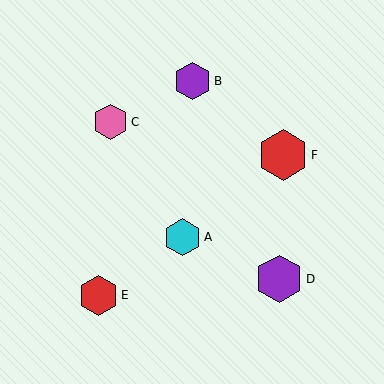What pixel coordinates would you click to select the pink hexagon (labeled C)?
Click at (111, 122) to select the pink hexagon C.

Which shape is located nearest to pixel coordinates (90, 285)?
The red hexagon (labeled E) at (98, 295) is nearest to that location.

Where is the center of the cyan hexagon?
The center of the cyan hexagon is at (183, 237).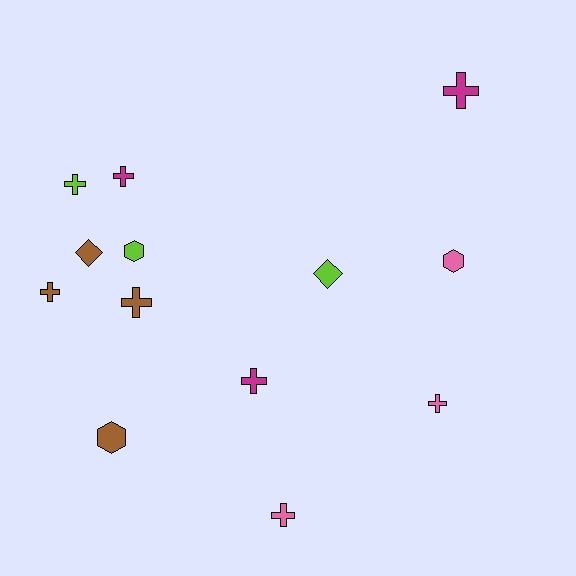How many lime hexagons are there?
There is 1 lime hexagon.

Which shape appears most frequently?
Cross, with 8 objects.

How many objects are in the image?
There are 13 objects.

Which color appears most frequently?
Brown, with 4 objects.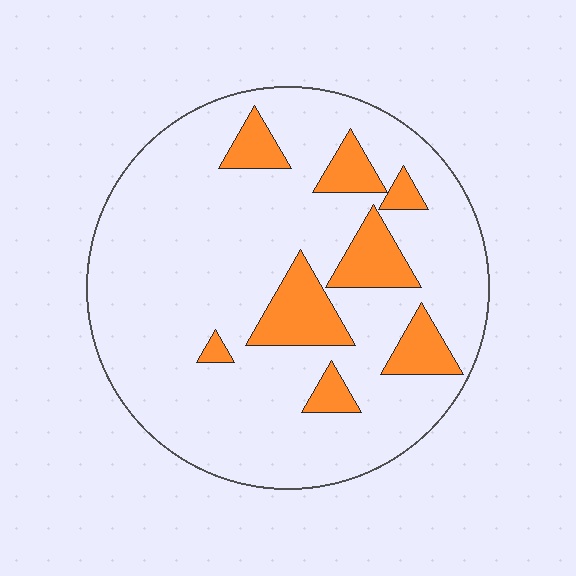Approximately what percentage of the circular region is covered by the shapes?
Approximately 15%.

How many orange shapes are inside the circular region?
8.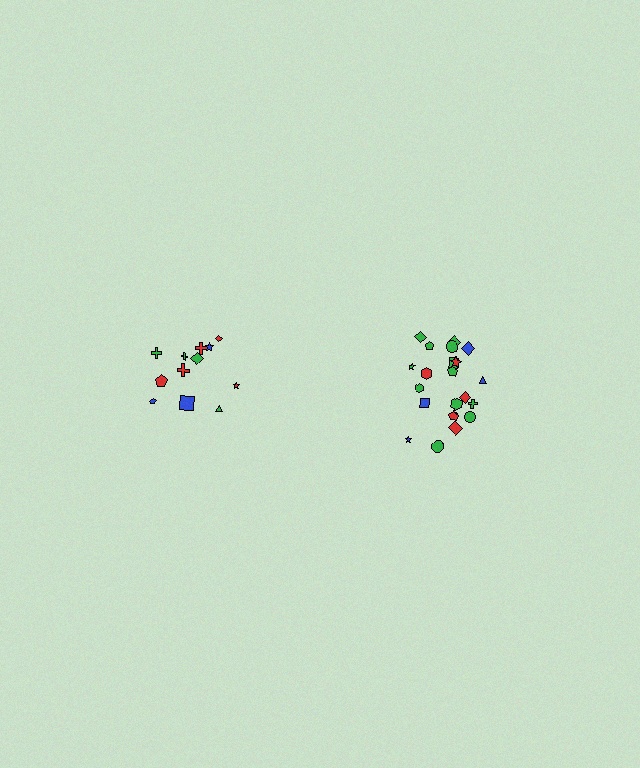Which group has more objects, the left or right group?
The right group.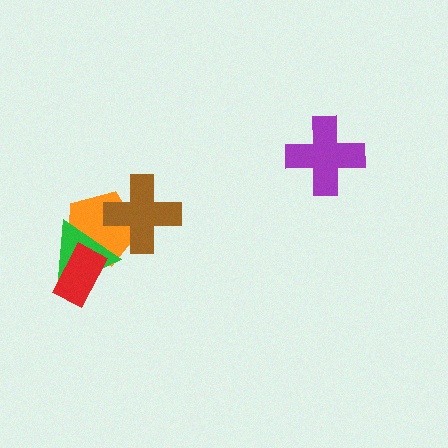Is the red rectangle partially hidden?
No, no other shape covers it.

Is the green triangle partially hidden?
Yes, it is partially covered by another shape.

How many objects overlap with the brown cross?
1 object overlaps with the brown cross.